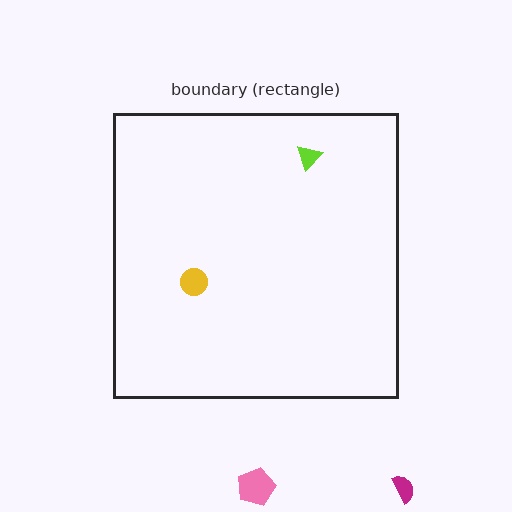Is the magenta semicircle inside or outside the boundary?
Outside.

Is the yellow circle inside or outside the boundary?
Inside.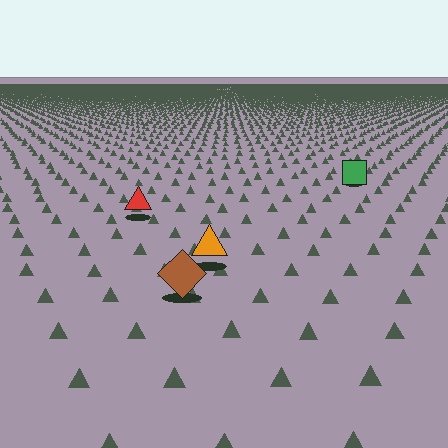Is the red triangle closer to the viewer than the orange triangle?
No. The orange triangle is closer — you can tell from the texture gradient: the ground texture is coarser near it.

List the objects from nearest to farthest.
From nearest to farthest: the brown diamond, the orange triangle, the red triangle, the green square.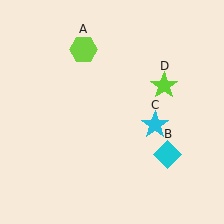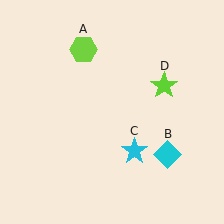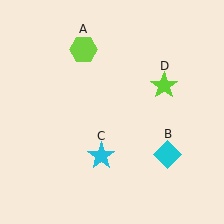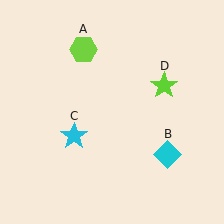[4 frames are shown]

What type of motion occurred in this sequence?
The cyan star (object C) rotated clockwise around the center of the scene.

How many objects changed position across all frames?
1 object changed position: cyan star (object C).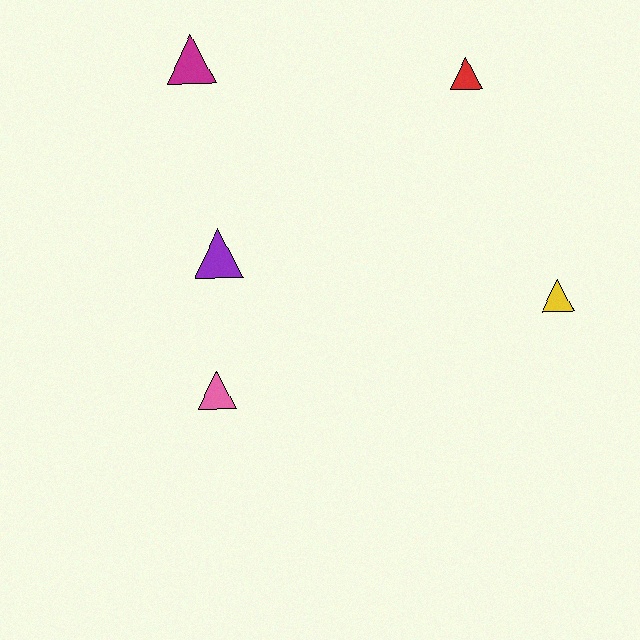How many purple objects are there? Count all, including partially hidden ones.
There is 1 purple object.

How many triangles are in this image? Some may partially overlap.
There are 5 triangles.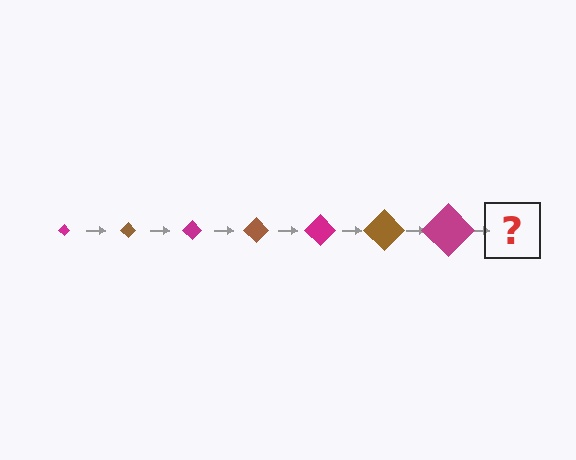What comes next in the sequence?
The next element should be a brown diamond, larger than the previous one.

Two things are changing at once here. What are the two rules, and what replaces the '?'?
The two rules are that the diamond grows larger each step and the color cycles through magenta and brown. The '?' should be a brown diamond, larger than the previous one.